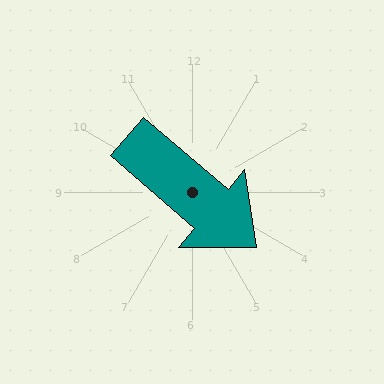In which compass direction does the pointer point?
Southeast.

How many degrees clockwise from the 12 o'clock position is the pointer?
Approximately 131 degrees.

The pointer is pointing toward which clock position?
Roughly 4 o'clock.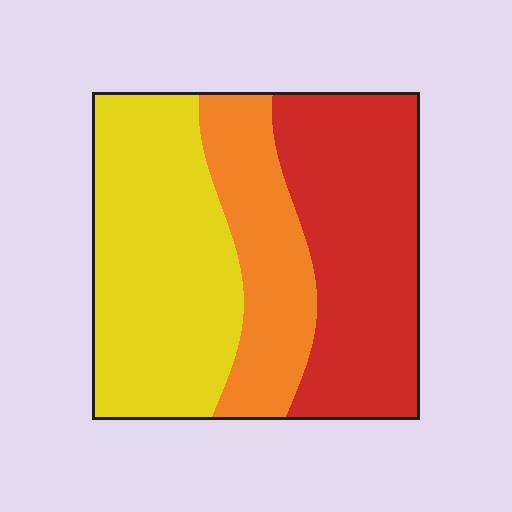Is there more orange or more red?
Red.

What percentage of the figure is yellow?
Yellow covers about 40% of the figure.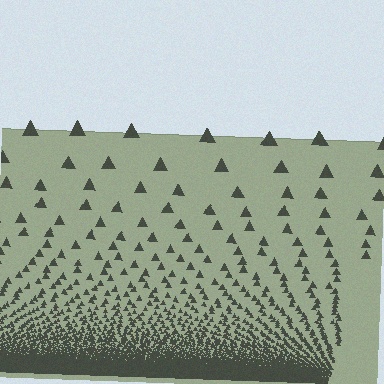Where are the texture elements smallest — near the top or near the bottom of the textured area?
Near the bottom.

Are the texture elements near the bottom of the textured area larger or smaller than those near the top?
Smaller. The gradient is inverted — elements near the bottom are smaller and denser.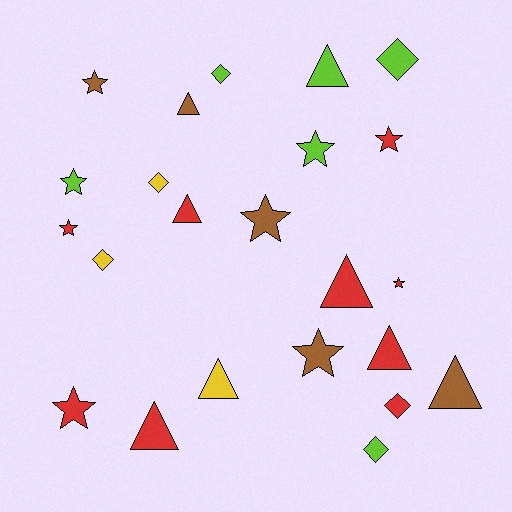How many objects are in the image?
There are 23 objects.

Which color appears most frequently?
Red, with 9 objects.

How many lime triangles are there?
There is 1 lime triangle.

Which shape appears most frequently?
Star, with 9 objects.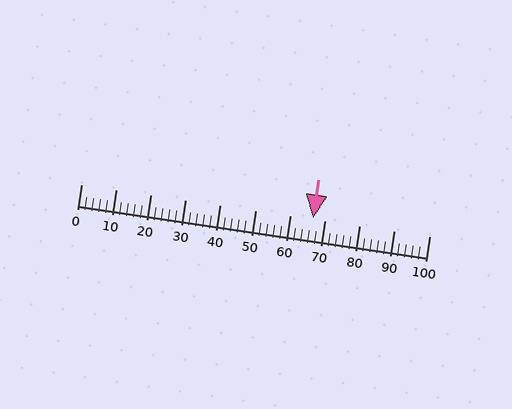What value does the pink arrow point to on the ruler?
The pink arrow points to approximately 66.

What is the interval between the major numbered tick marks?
The major tick marks are spaced 10 units apart.